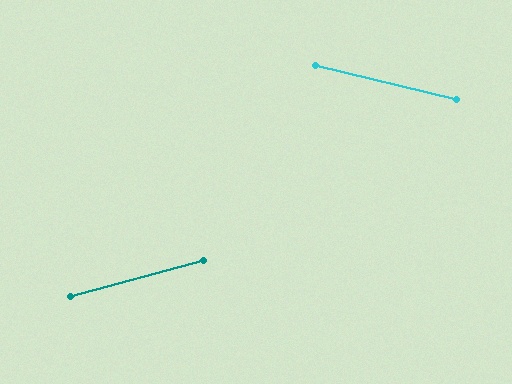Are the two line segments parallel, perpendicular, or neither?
Neither parallel nor perpendicular — they differ by about 29°.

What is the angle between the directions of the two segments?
Approximately 29 degrees.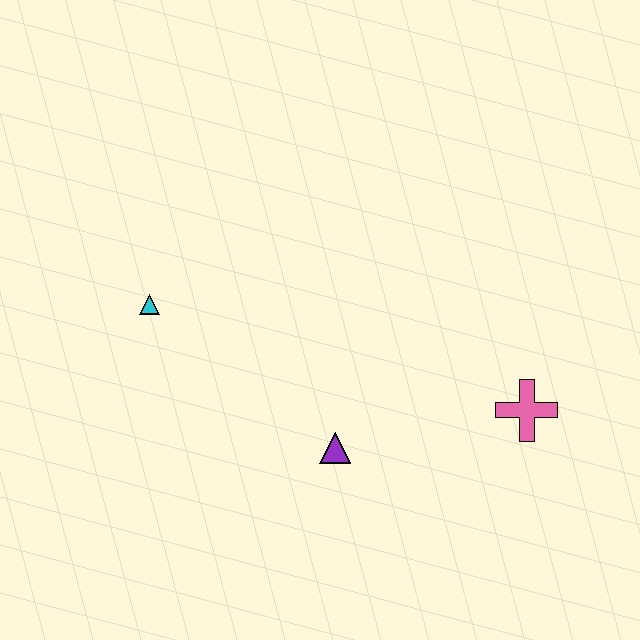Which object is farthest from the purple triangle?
The cyan triangle is farthest from the purple triangle.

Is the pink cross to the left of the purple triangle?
No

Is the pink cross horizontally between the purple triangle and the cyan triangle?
No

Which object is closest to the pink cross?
The purple triangle is closest to the pink cross.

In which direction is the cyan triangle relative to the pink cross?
The cyan triangle is to the left of the pink cross.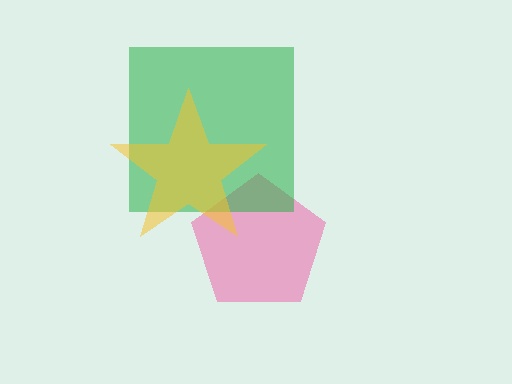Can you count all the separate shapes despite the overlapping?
Yes, there are 3 separate shapes.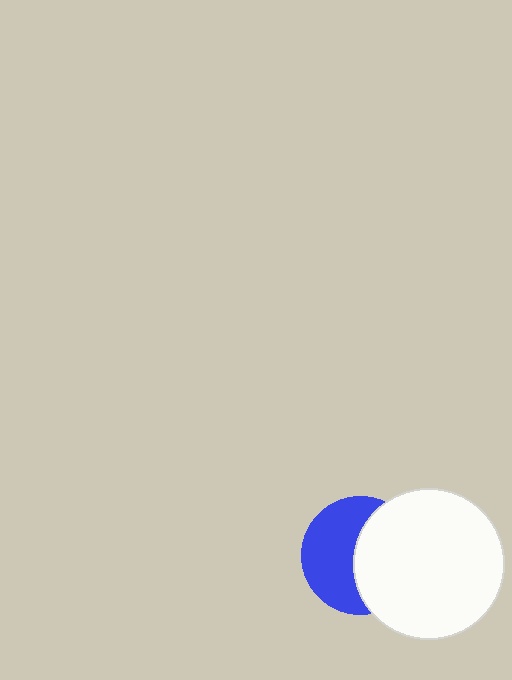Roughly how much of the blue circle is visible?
About half of it is visible (roughly 52%).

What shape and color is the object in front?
The object in front is a white circle.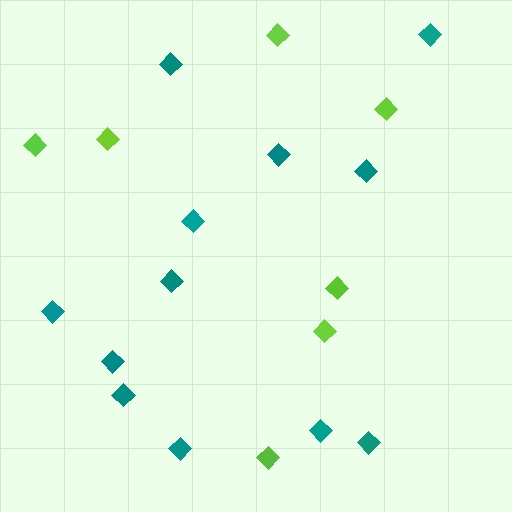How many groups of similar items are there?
There are 2 groups: one group of lime diamonds (7) and one group of teal diamonds (12).